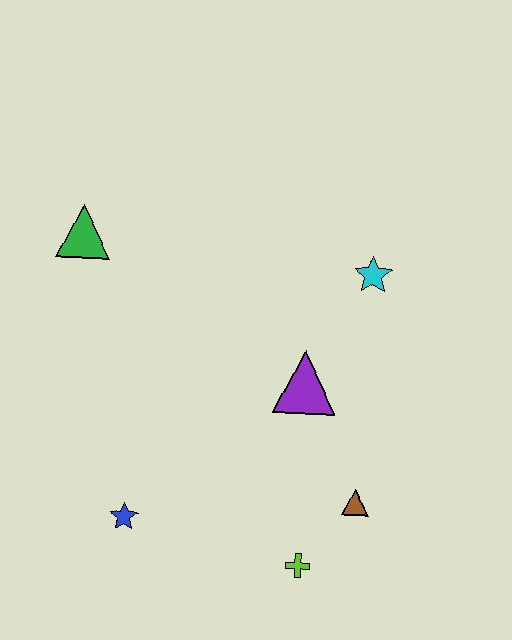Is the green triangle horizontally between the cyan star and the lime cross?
No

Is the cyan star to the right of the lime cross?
Yes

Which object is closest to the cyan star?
The purple triangle is closest to the cyan star.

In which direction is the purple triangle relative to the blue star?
The purple triangle is to the right of the blue star.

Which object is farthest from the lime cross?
The green triangle is farthest from the lime cross.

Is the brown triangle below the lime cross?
No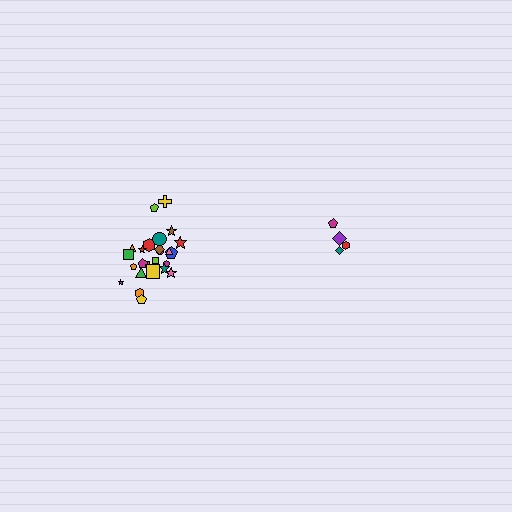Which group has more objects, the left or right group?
The left group.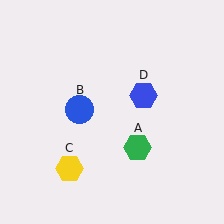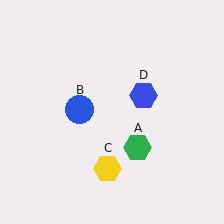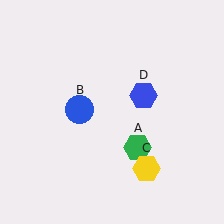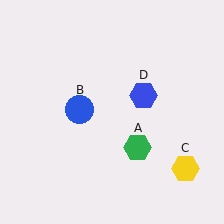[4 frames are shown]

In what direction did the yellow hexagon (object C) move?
The yellow hexagon (object C) moved right.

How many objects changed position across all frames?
1 object changed position: yellow hexagon (object C).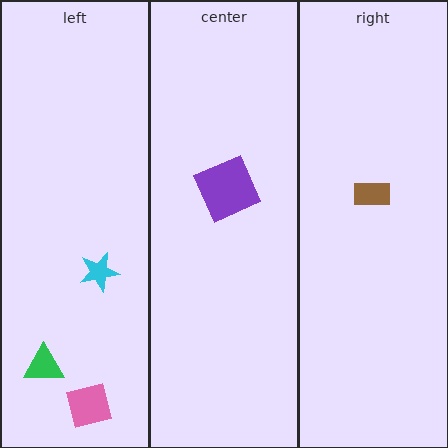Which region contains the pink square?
The left region.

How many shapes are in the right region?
1.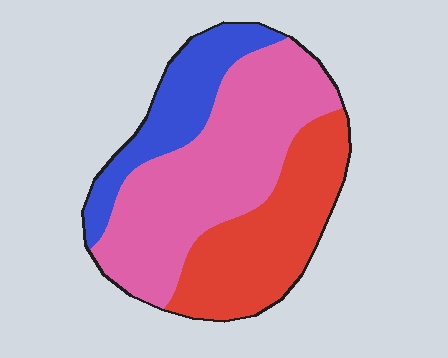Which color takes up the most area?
Pink, at roughly 50%.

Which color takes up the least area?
Blue, at roughly 20%.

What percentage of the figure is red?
Red covers roughly 30% of the figure.